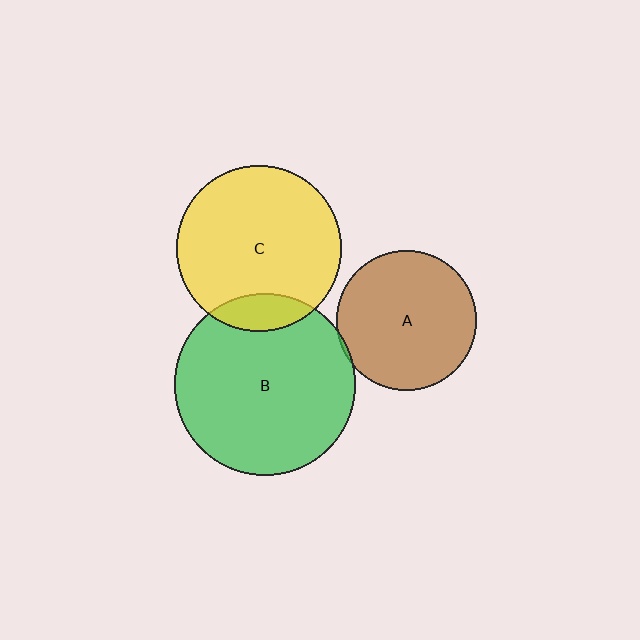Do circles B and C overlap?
Yes.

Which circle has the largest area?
Circle B (green).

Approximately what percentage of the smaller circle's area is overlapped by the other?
Approximately 15%.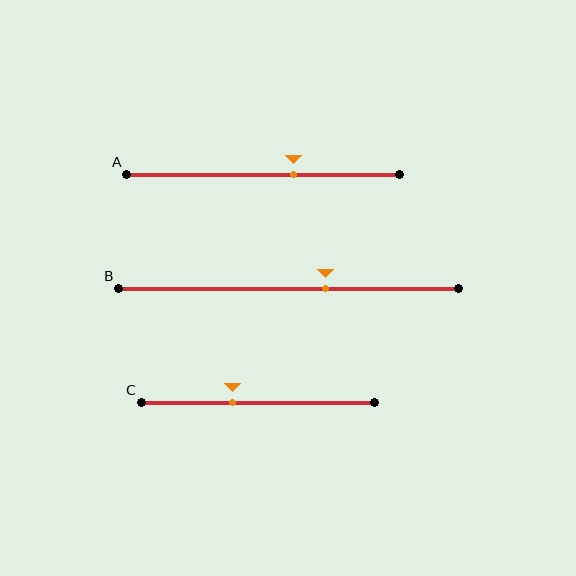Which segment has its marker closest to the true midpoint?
Segment B has its marker closest to the true midpoint.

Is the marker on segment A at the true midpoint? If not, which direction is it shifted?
No, the marker on segment A is shifted to the right by about 11% of the segment length.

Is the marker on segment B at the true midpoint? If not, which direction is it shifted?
No, the marker on segment B is shifted to the right by about 11% of the segment length.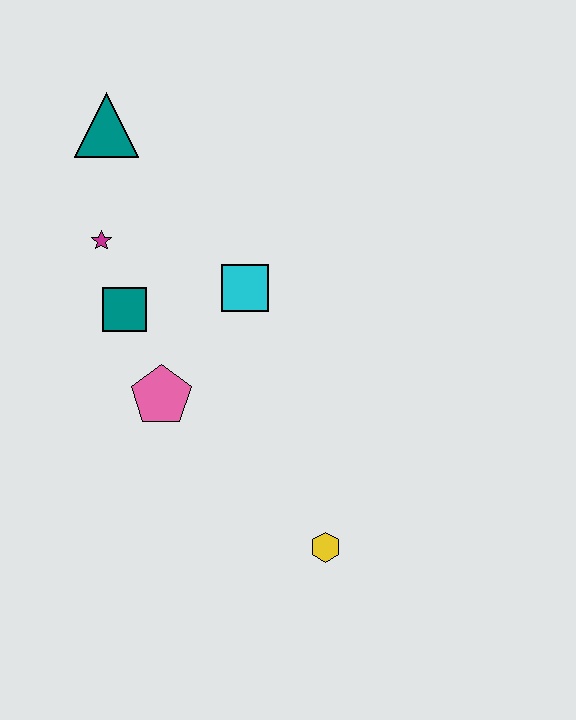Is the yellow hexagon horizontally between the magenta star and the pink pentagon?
No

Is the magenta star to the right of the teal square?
No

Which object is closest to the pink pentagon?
The teal square is closest to the pink pentagon.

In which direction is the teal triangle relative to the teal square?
The teal triangle is above the teal square.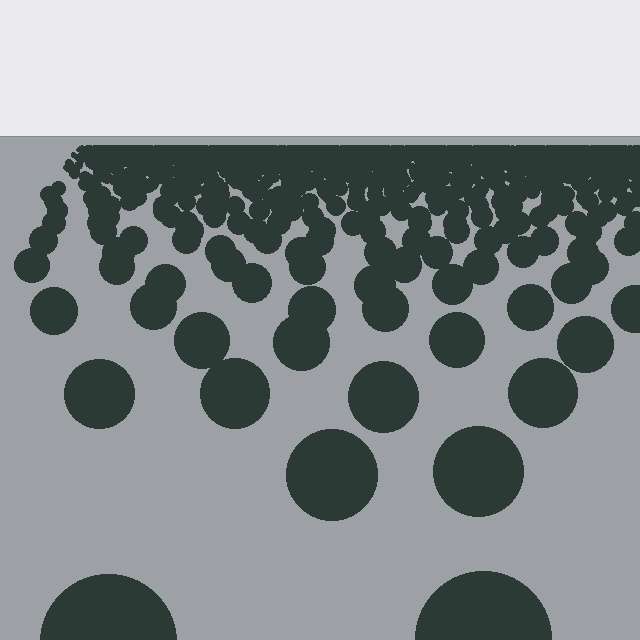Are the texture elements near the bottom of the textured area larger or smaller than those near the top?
Larger. Near the bottom, elements are closer to the viewer and appear at a bigger on-screen size.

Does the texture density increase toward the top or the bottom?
Density increases toward the top.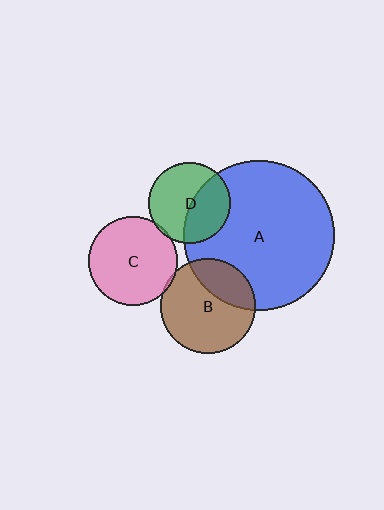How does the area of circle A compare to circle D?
Approximately 3.4 times.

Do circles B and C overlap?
Yes.